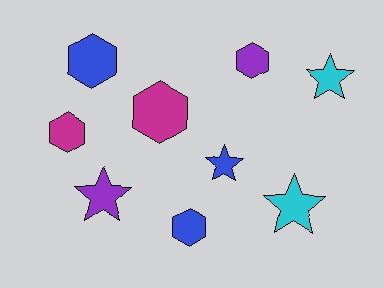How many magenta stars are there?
There are no magenta stars.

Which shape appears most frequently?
Hexagon, with 5 objects.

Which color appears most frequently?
Blue, with 3 objects.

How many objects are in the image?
There are 9 objects.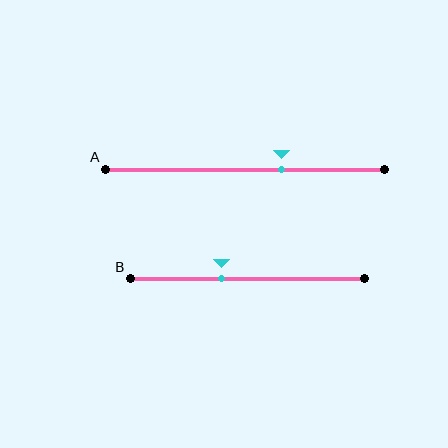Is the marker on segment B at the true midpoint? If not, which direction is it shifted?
No, the marker on segment B is shifted to the left by about 11% of the segment length.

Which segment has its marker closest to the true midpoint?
Segment B has its marker closest to the true midpoint.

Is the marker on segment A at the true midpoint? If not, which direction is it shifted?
No, the marker on segment A is shifted to the right by about 13% of the segment length.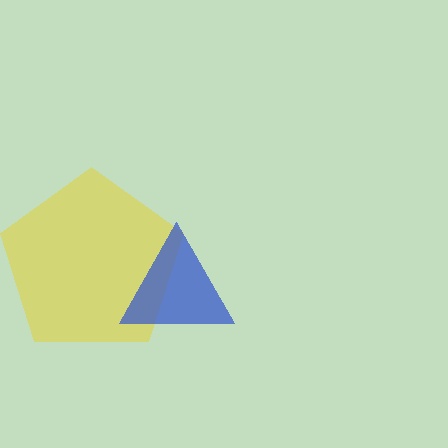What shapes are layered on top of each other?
The layered shapes are: a yellow pentagon, a blue triangle.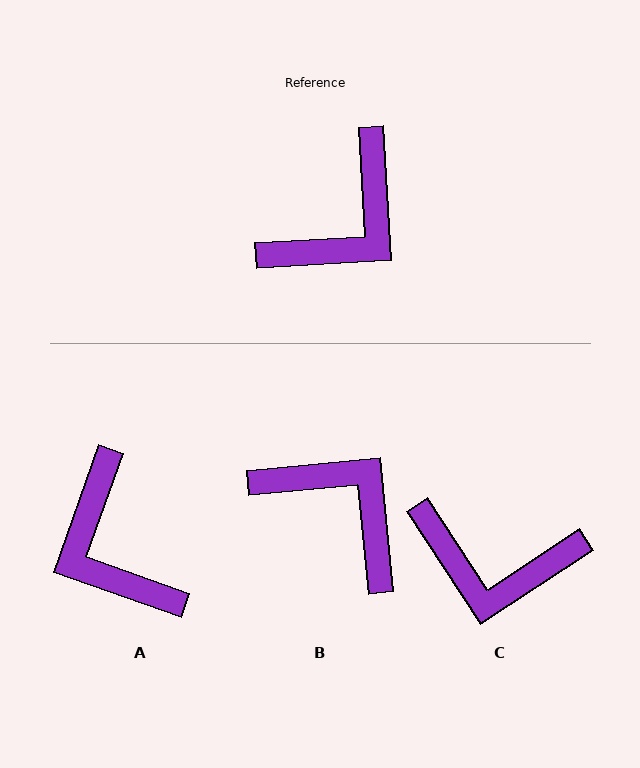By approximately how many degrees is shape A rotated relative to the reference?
Approximately 113 degrees clockwise.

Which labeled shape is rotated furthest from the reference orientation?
A, about 113 degrees away.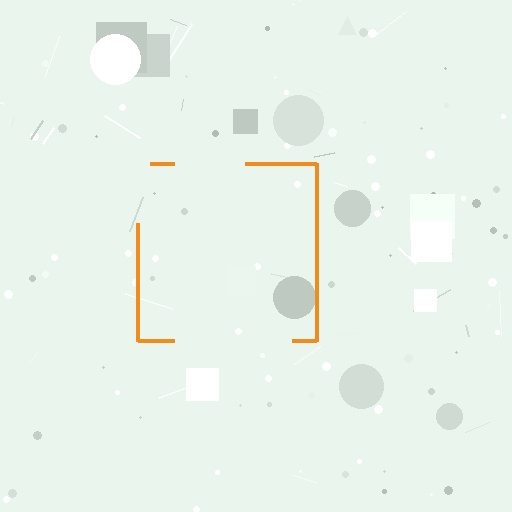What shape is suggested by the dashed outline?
The dashed outline suggests a square.